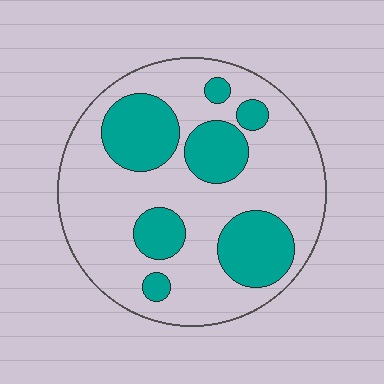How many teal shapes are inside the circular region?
7.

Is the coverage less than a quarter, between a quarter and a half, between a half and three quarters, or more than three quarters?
Between a quarter and a half.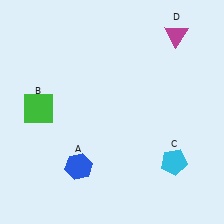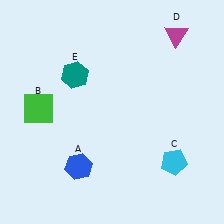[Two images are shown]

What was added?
A teal hexagon (E) was added in Image 2.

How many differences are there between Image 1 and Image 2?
There is 1 difference between the two images.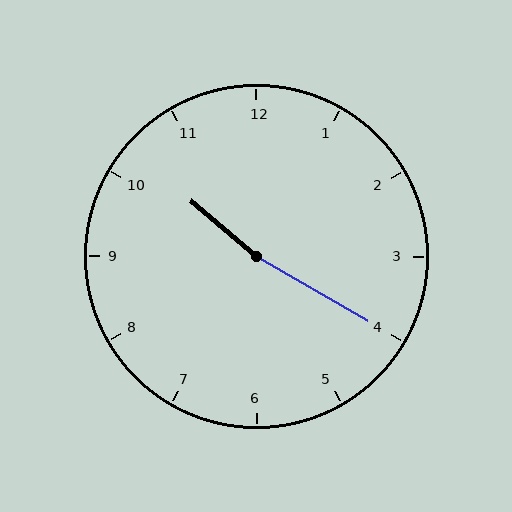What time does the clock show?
10:20.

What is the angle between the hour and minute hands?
Approximately 170 degrees.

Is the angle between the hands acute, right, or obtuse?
It is obtuse.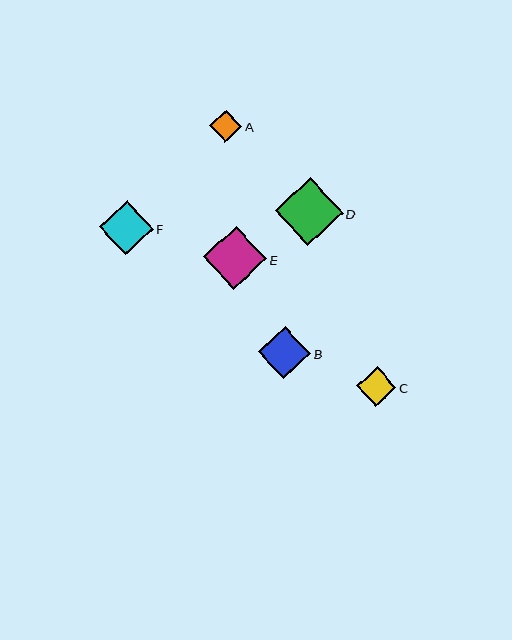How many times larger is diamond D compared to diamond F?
Diamond D is approximately 1.3 times the size of diamond F.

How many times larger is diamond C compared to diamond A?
Diamond C is approximately 1.2 times the size of diamond A.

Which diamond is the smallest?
Diamond A is the smallest with a size of approximately 32 pixels.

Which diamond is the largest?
Diamond D is the largest with a size of approximately 68 pixels.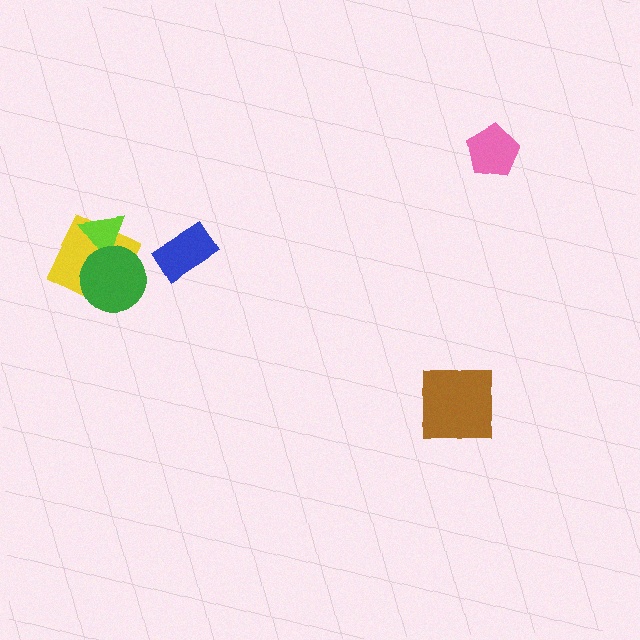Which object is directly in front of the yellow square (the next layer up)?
The lime triangle is directly in front of the yellow square.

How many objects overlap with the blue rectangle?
0 objects overlap with the blue rectangle.